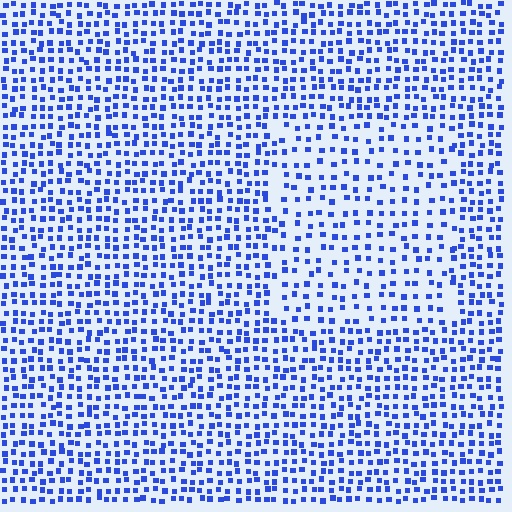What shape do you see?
I see a rectangle.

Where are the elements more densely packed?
The elements are more densely packed outside the rectangle boundary.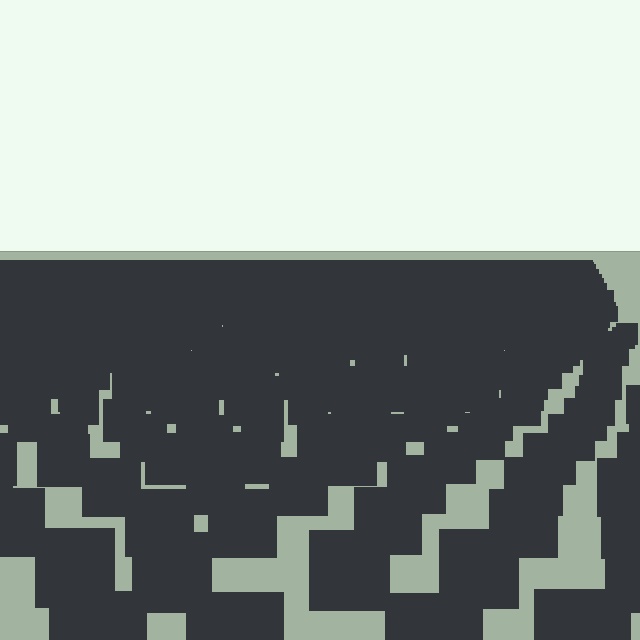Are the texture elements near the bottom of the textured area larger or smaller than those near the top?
Larger. Near the bottom, elements are closer to the viewer and appear at a bigger on-screen size.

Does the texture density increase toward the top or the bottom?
Density increases toward the top.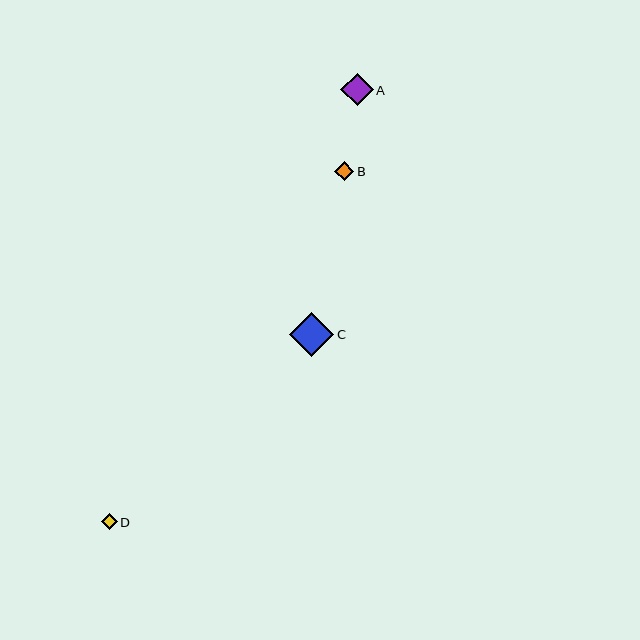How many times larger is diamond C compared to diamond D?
Diamond C is approximately 2.7 times the size of diamond D.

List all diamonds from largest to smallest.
From largest to smallest: C, A, B, D.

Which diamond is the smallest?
Diamond D is the smallest with a size of approximately 16 pixels.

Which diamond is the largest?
Diamond C is the largest with a size of approximately 44 pixels.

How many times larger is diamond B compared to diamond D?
Diamond B is approximately 1.2 times the size of diamond D.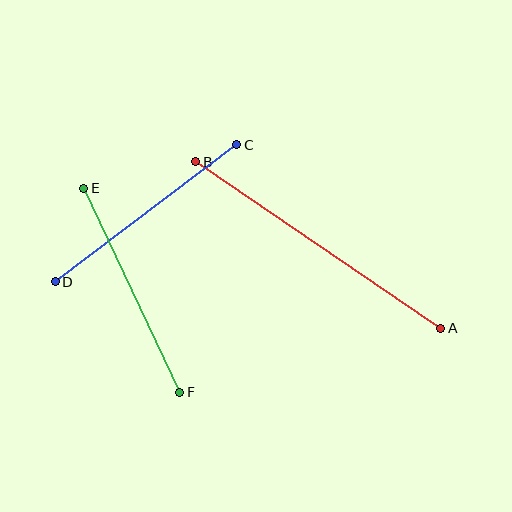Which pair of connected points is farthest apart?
Points A and B are farthest apart.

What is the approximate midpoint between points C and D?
The midpoint is at approximately (146, 213) pixels.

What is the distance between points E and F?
The distance is approximately 226 pixels.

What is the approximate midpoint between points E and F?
The midpoint is at approximately (132, 290) pixels.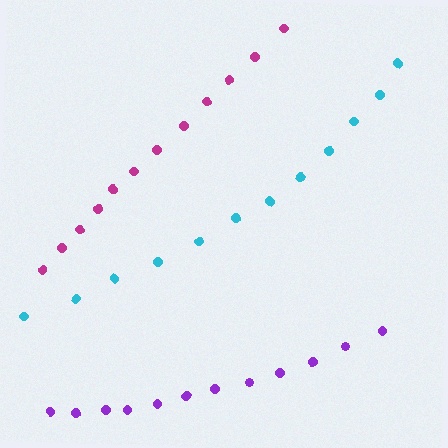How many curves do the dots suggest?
There are 3 distinct paths.